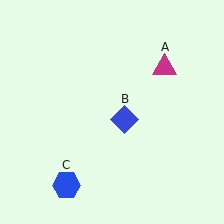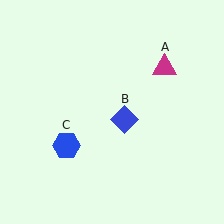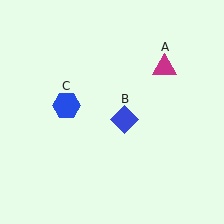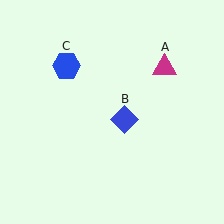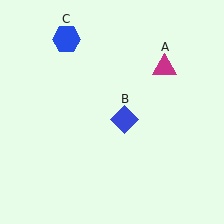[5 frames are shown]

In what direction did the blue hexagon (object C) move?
The blue hexagon (object C) moved up.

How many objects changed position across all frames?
1 object changed position: blue hexagon (object C).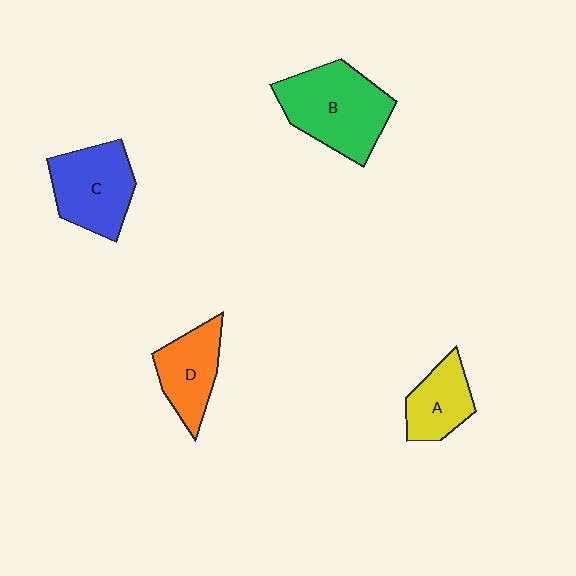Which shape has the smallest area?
Shape A (yellow).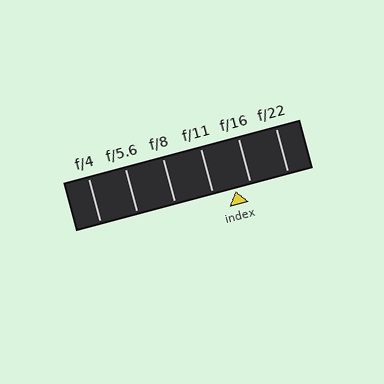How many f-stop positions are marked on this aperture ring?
There are 6 f-stop positions marked.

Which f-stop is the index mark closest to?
The index mark is closest to f/16.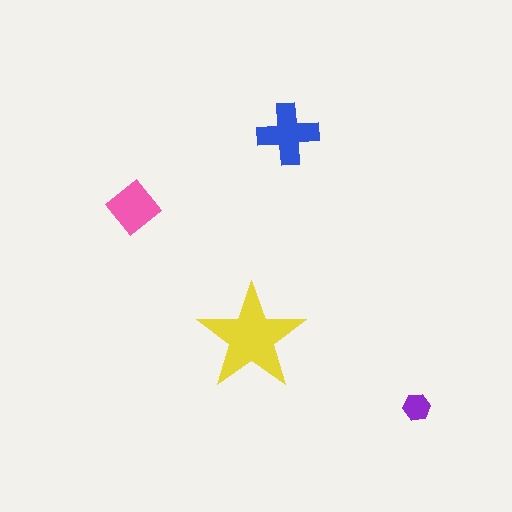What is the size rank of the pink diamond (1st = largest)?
3rd.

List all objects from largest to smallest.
The yellow star, the blue cross, the pink diamond, the purple hexagon.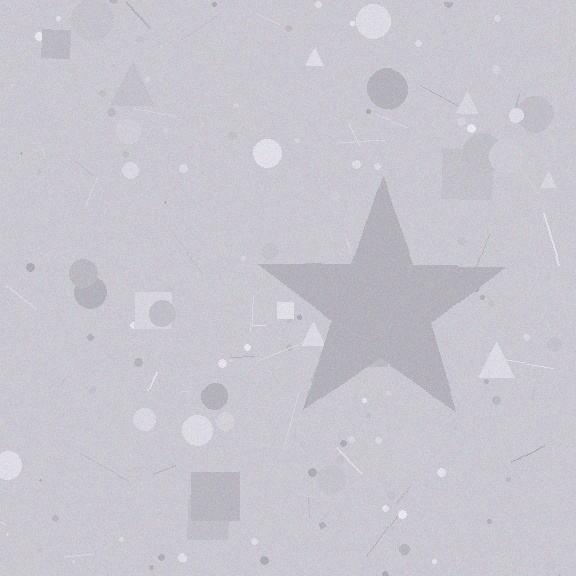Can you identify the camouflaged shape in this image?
The camouflaged shape is a star.